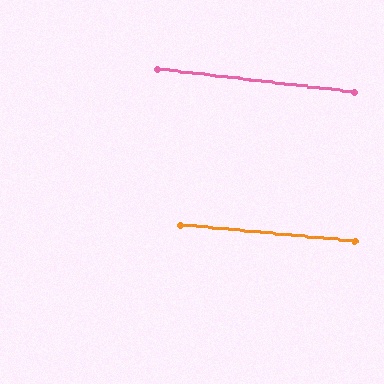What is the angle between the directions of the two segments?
Approximately 1 degree.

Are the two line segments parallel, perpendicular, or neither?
Parallel — their directions differ by only 1.2°.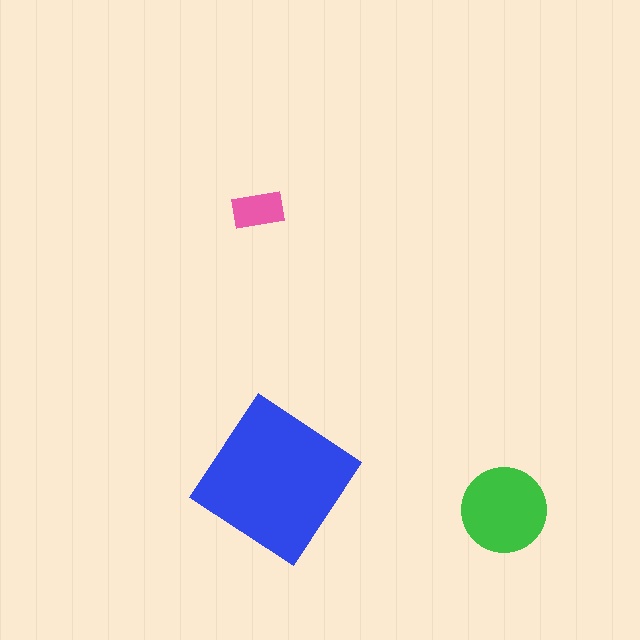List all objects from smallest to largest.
The pink rectangle, the green circle, the blue diamond.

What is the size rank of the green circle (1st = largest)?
2nd.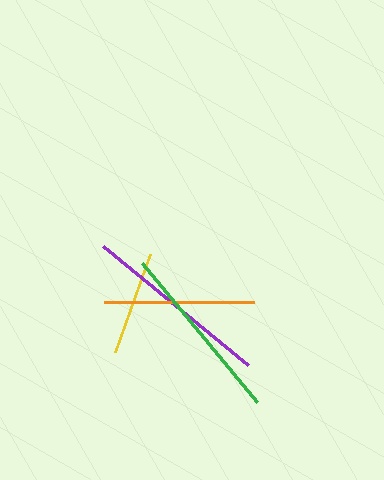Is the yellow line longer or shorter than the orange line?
The orange line is longer than the yellow line.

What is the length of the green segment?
The green segment is approximately 180 pixels long.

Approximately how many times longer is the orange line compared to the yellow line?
The orange line is approximately 1.4 times the length of the yellow line.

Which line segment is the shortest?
The yellow line is the shortest at approximately 104 pixels.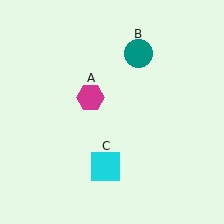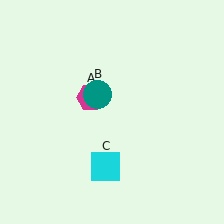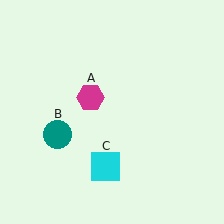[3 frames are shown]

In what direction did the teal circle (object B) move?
The teal circle (object B) moved down and to the left.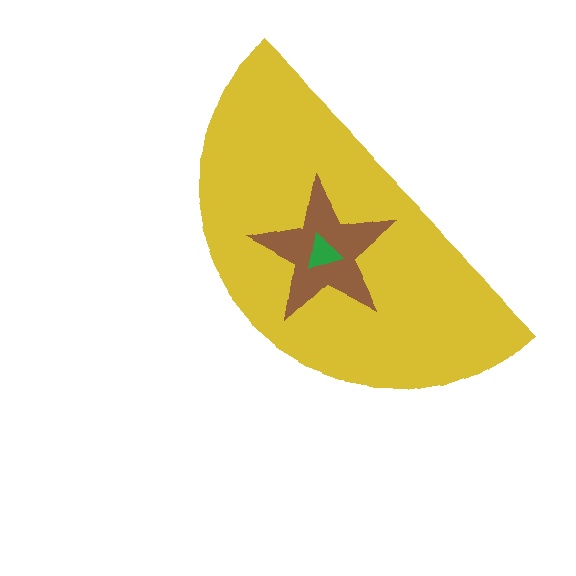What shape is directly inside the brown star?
The green triangle.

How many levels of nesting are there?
3.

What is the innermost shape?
The green triangle.